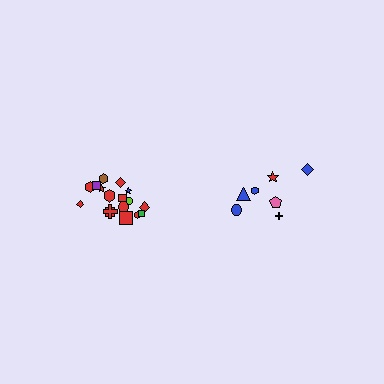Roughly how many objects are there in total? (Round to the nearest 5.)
Roughly 25 objects in total.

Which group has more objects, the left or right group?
The left group.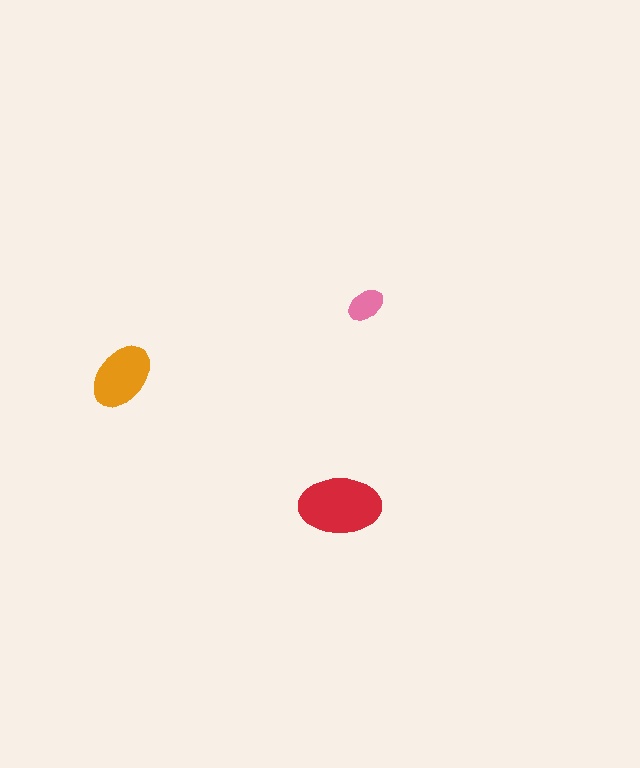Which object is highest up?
The pink ellipse is topmost.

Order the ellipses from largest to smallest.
the red one, the orange one, the pink one.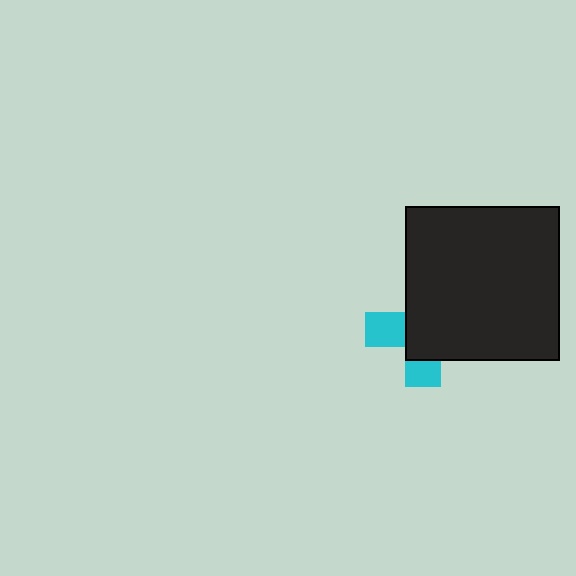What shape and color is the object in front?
The object in front is a black rectangle.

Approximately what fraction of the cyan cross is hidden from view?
Roughly 66% of the cyan cross is hidden behind the black rectangle.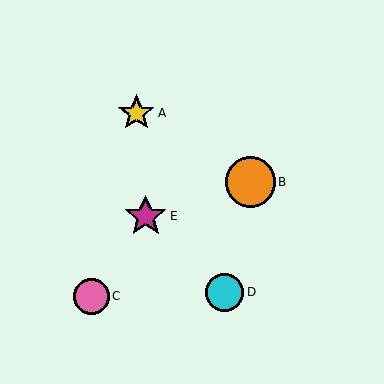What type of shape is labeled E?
Shape E is a magenta star.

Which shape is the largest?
The orange circle (labeled B) is the largest.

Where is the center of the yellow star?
The center of the yellow star is at (136, 113).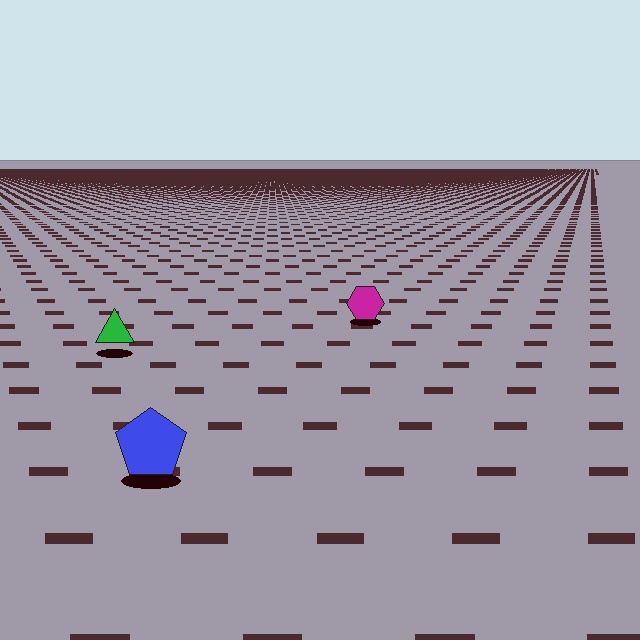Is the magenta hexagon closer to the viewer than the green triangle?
No. The green triangle is closer — you can tell from the texture gradient: the ground texture is coarser near it.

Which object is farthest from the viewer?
The magenta hexagon is farthest from the viewer. It appears smaller and the ground texture around it is denser.